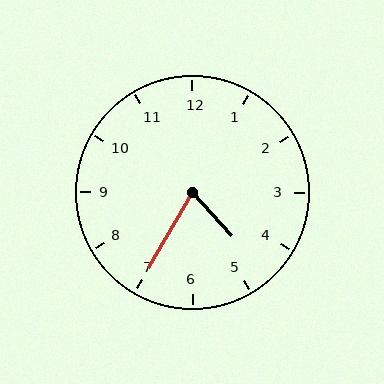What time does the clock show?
4:35.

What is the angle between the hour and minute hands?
Approximately 72 degrees.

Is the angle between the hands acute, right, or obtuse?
It is acute.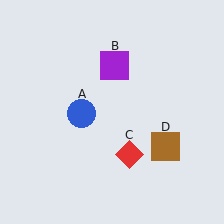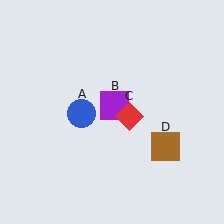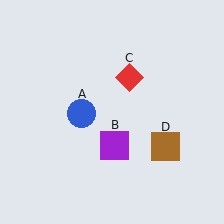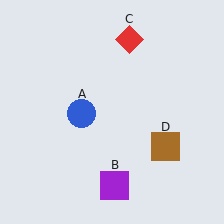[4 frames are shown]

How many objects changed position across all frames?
2 objects changed position: purple square (object B), red diamond (object C).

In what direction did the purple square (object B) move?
The purple square (object B) moved down.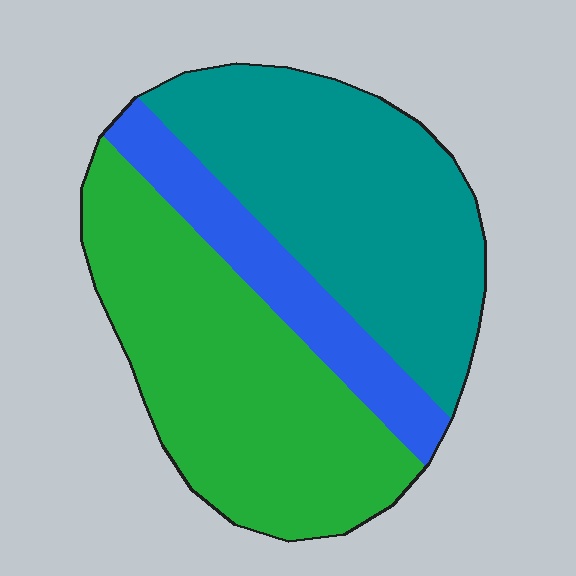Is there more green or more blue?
Green.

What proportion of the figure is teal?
Teal covers 41% of the figure.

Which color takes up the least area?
Blue, at roughly 15%.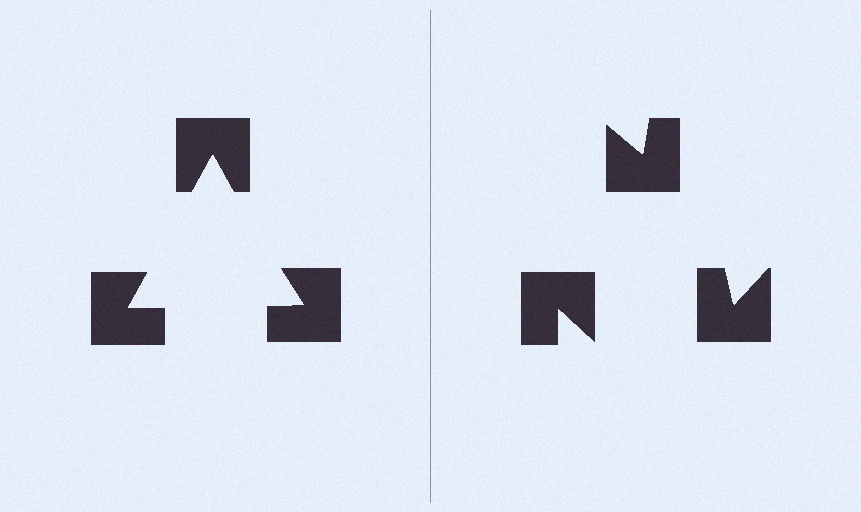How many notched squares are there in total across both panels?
6 — 3 on each side.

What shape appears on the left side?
An illusory triangle.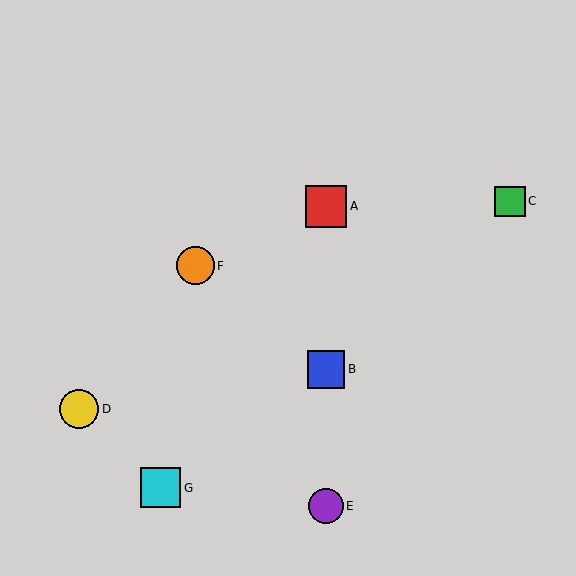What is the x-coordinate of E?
Object E is at x≈326.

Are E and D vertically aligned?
No, E is at x≈326 and D is at x≈79.